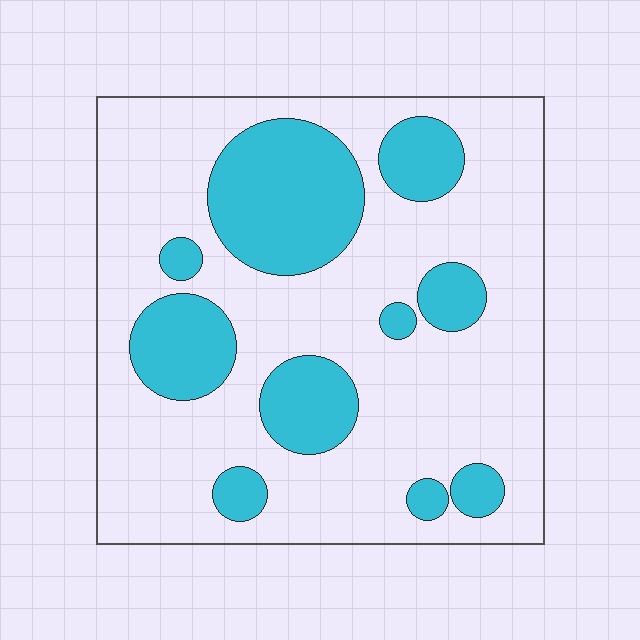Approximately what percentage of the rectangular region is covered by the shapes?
Approximately 25%.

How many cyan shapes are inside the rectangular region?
10.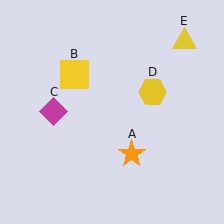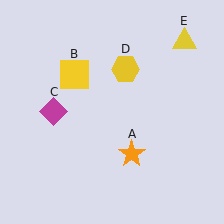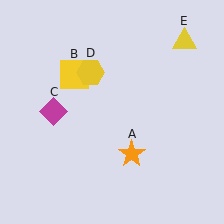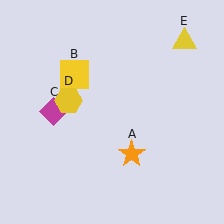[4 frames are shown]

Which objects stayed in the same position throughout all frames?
Orange star (object A) and yellow square (object B) and magenta diamond (object C) and yellow triangle (object E) remained stationary.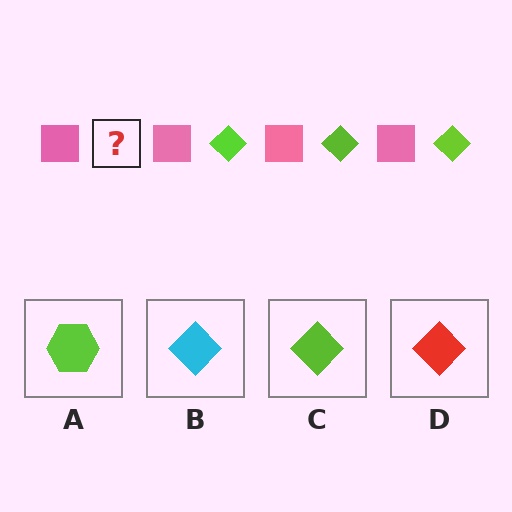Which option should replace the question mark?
Option C.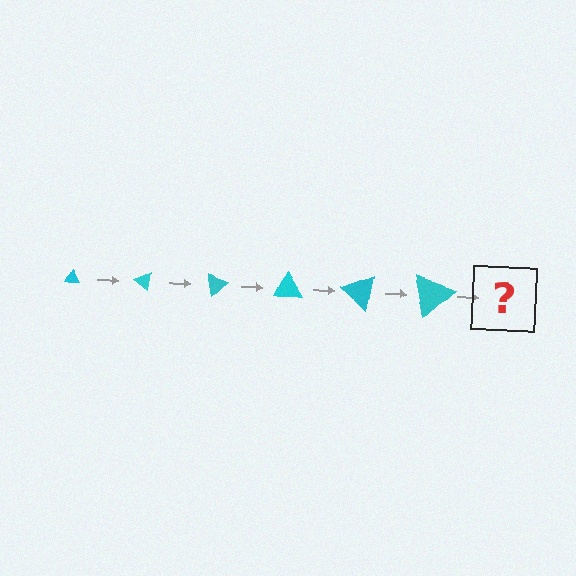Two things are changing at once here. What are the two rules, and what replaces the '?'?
The two rules are that the triangle grows larger each step and it rotates 40 degrees each step. The '?' should be a triangle, larger than the previous one and rotated 240 degrees from the start.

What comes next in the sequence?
The next element should be a triangle, larger than the previous one and rotated 240 degrees from the start.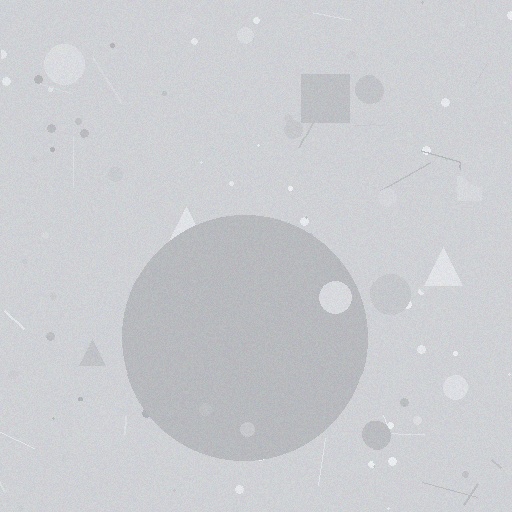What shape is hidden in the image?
A circle is hidden in the image.